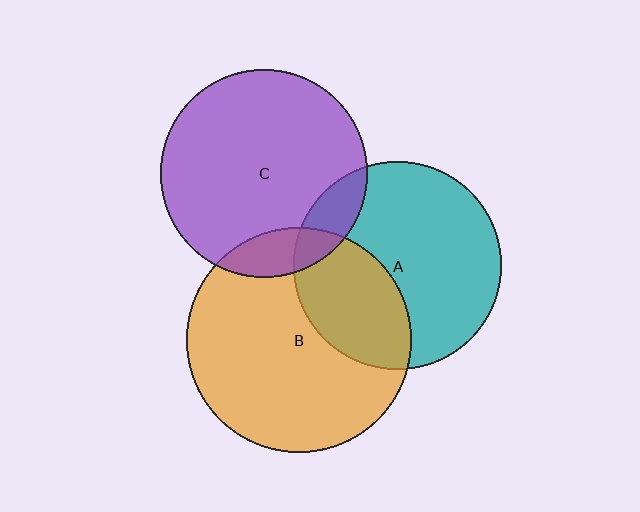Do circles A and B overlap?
Yes.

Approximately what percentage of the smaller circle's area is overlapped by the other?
Approximately 35%.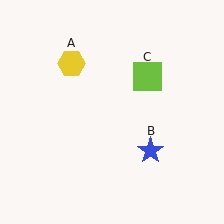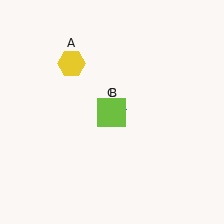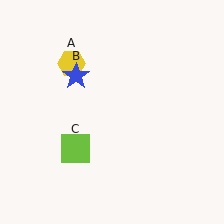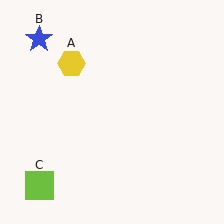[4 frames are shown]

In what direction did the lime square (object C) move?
The lime square (object C) moved down and to the left.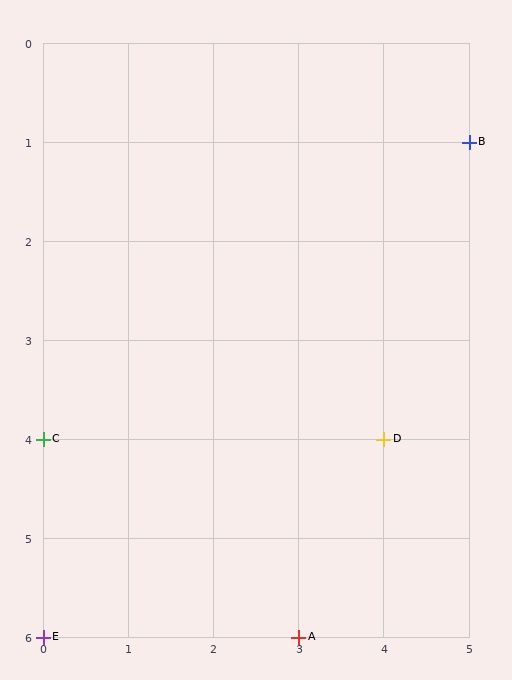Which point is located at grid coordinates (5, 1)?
Point B is at (5, 1).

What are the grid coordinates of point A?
Point A is at grid coordinates (3, 6).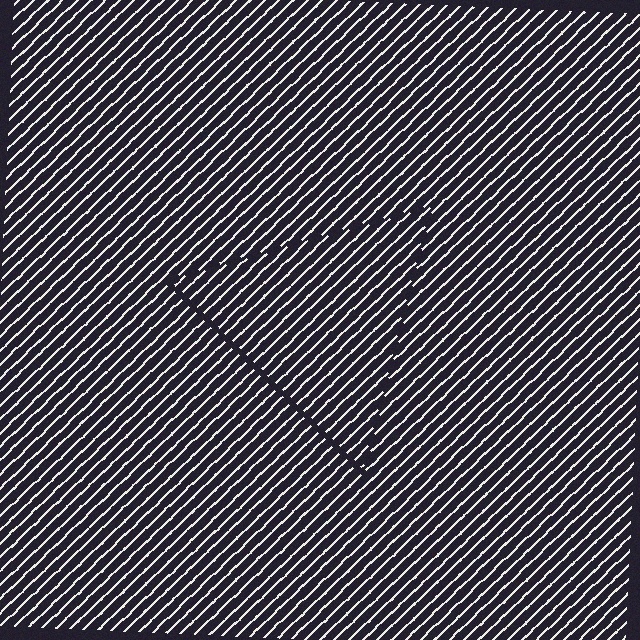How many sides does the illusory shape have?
3 sides — the line-ends trace a triangle.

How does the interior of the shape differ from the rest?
The interior of the shape contains the same grating, shifted by half a period — the contour is defined by the phase discontinuity where line-ends from the inner and outer gratings abut.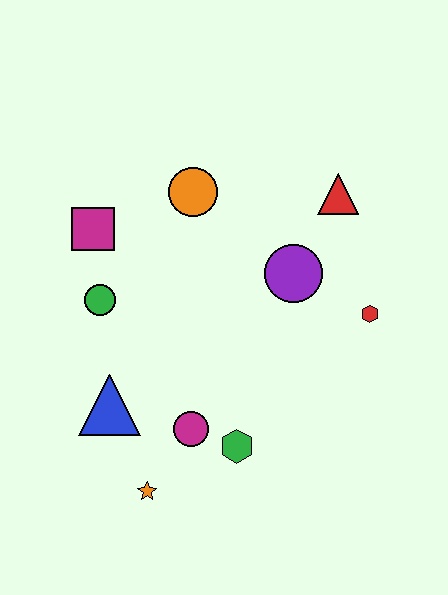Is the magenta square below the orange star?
No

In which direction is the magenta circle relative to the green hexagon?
The magenta circle is to the left of the green hexagon.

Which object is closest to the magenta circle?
The green hexagon is closest to the magenta circle.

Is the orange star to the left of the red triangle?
Yes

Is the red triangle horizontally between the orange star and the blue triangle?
No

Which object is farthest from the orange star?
The red triangle is farthest from the orange star.